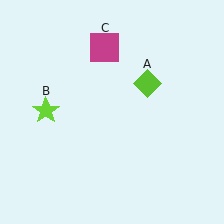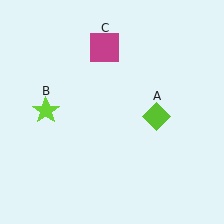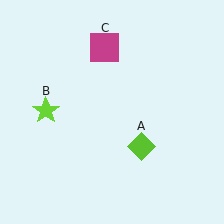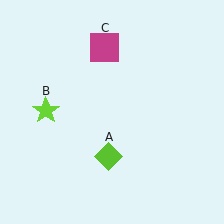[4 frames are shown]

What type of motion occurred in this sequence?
The lime diamond (object A) rotated clockwise around the center of the scene.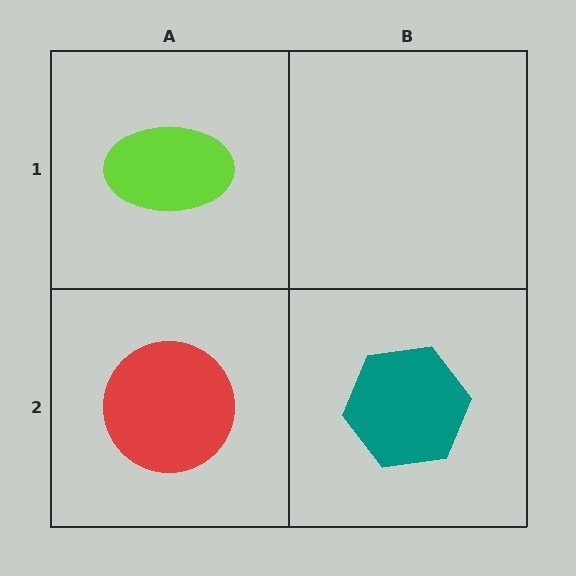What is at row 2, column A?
A red circle.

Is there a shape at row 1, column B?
No, that cell is empty.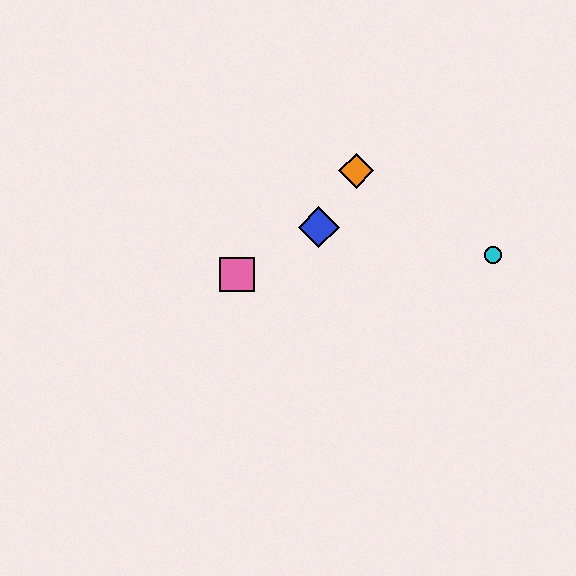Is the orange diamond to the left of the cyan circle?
Yes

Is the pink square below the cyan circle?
Yes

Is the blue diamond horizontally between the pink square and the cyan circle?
Yes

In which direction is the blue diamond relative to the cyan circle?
The blue diamond is to the left of the cyan circle.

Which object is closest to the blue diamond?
The orange diamond is closest to the blue diamond.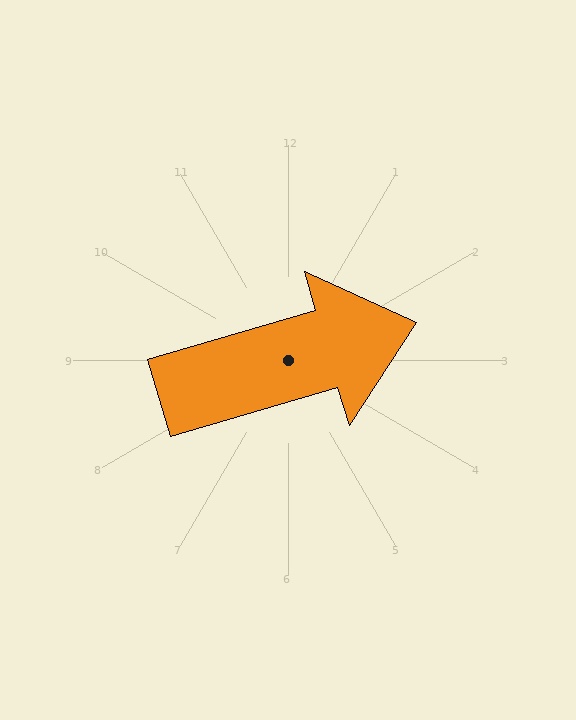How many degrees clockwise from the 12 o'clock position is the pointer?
Approximately 74 degrees.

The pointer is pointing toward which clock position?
Roughly 2 o'clock.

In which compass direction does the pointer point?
East.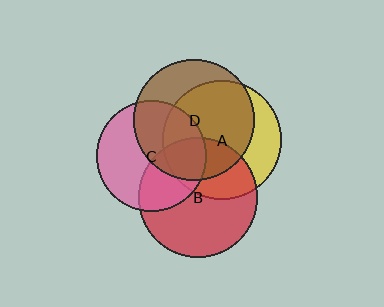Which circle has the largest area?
Circle D (brown).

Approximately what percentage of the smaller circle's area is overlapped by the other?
Approximately 35%.